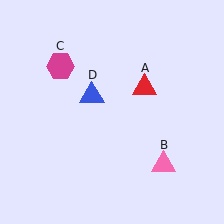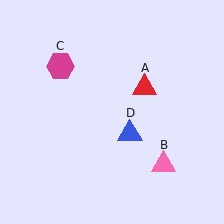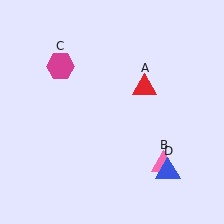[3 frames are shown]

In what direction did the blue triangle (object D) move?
The blue triangle (object D) moved down and to the right.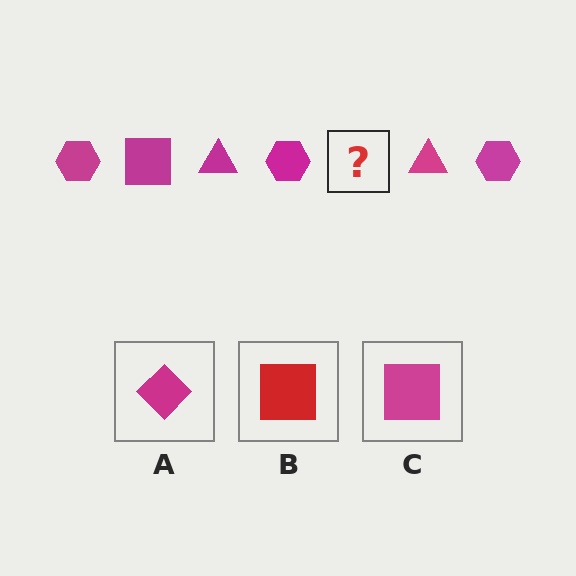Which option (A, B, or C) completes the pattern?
C.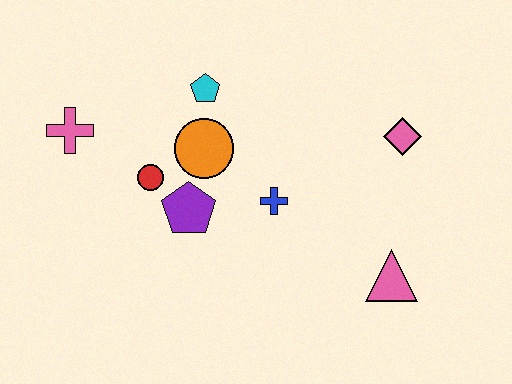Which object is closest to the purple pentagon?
The red circle is closest to the purple pentagon.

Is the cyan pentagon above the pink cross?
Yes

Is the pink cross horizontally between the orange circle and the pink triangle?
No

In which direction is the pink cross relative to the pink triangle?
The pink cross is to the left of the pink triangle.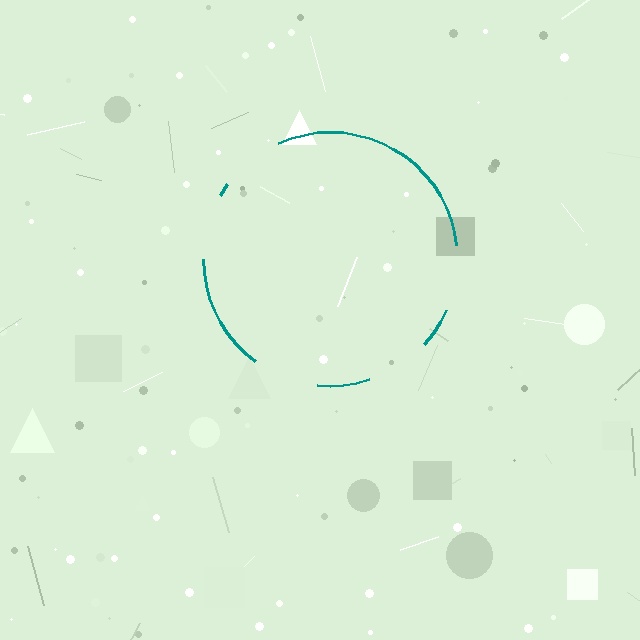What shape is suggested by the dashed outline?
The dashed outline suggests a circle.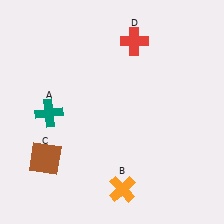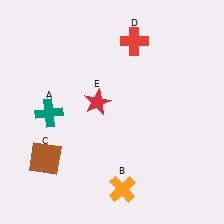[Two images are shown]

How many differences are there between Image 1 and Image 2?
There is 1 difference between the two images.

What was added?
A red star (E) was added in Image 2.